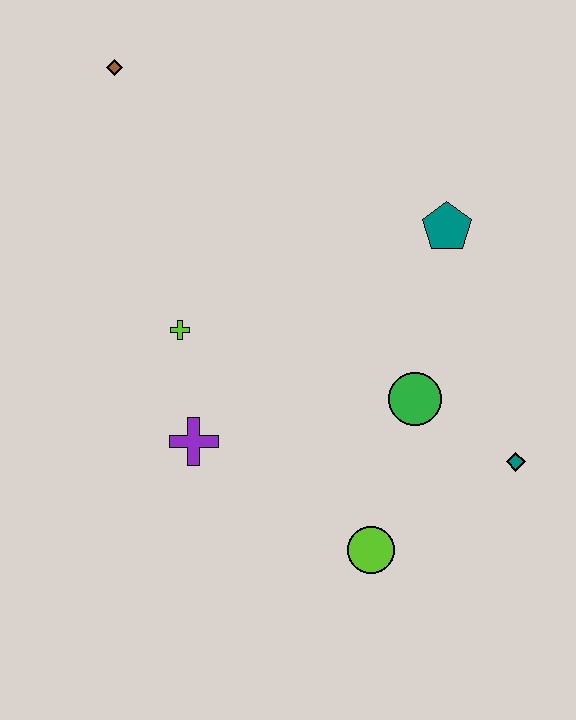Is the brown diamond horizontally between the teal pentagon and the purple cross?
No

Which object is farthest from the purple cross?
The brown diamond is farthest from the purple cross.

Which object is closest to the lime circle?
The green circle is closest to the lime circle.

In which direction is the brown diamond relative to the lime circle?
The brown diamond is above the lime circle.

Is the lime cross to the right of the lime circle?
No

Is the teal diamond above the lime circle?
Yes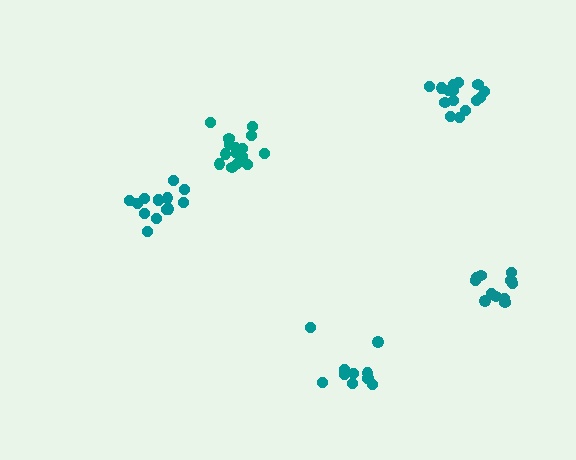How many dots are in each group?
Group 1: 11 dots, Group 2: 15 dots, Group 3: 14 dots, Group 4: 11 dots, Group 5: 15 dots (66 total).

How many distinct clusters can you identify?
There are 5 distinct clusters.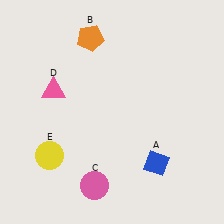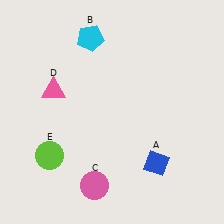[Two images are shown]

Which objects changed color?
B changed from orange to cyan. E changed from yellow to lime.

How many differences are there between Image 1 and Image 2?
There are 2 differences between the two images.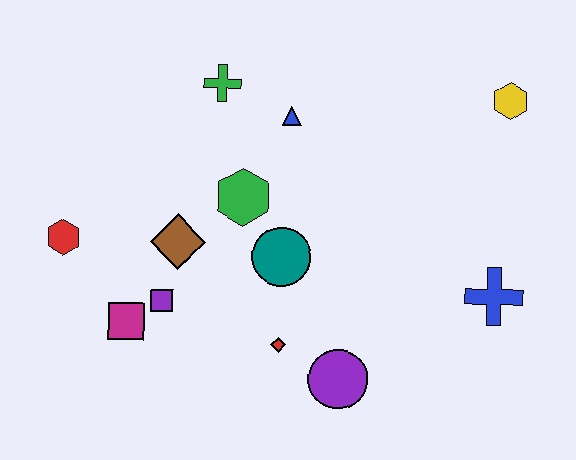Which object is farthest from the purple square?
The yellow hexagon is farthest from the purple square.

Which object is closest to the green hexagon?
The teal circle is closest to the green hexagon.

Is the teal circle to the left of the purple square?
No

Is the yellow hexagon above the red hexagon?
Yes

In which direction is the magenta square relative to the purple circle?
The magenta square is to the left of the purple circle.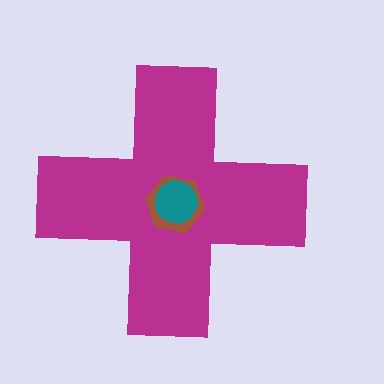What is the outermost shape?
The magenta cross.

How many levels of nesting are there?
3.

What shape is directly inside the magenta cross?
The brown hexagon.